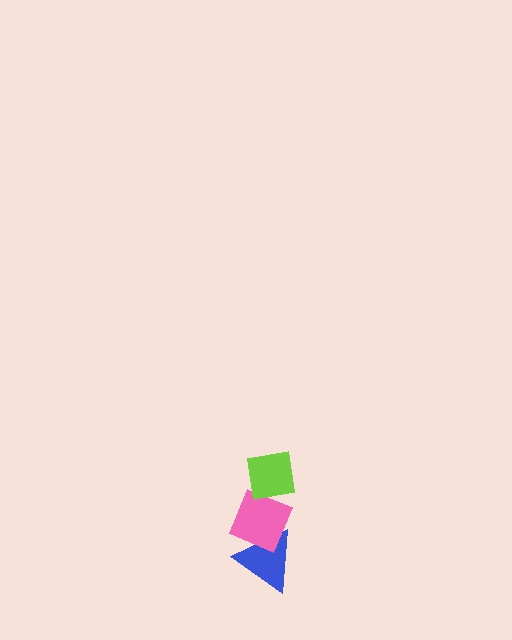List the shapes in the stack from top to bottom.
From top to bottom: the lime square, the pink diamond, the blue triangle.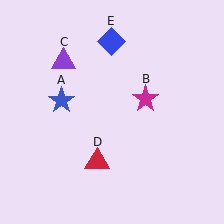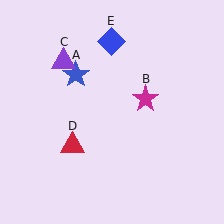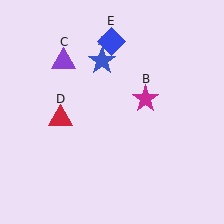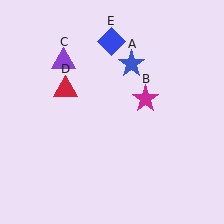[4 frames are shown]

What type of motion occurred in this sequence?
The blue star (object A), red triangle (object D) rotated clockwise around the center of the scene.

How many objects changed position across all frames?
2 objects changed position: blue star (object A), red triangle (object D).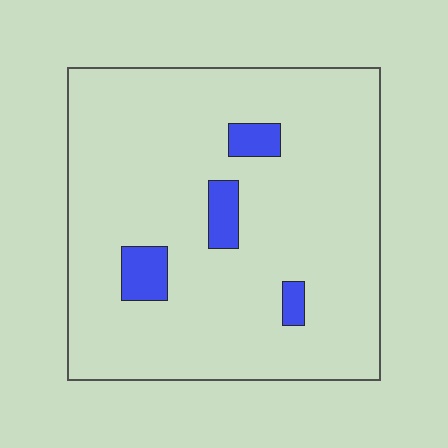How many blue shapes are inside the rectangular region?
4.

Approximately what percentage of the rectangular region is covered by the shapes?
Approximately 10%.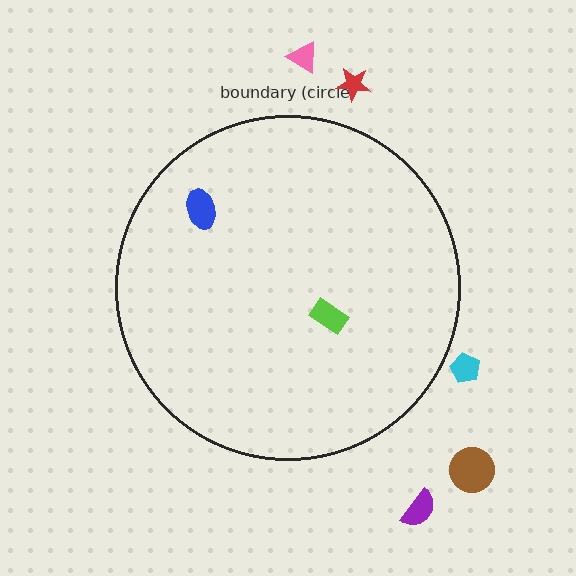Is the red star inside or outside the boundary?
Outside.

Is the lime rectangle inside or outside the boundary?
Inside.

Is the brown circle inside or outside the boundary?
Outside.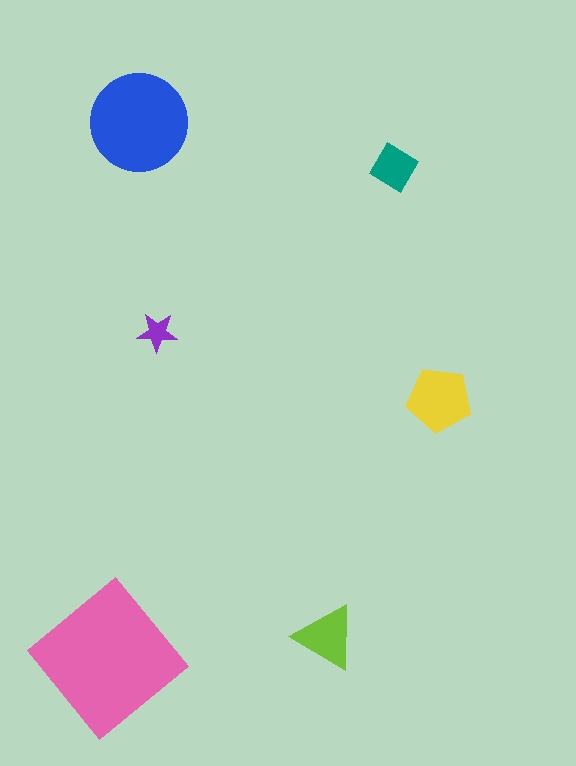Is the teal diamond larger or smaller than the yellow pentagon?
Smaller.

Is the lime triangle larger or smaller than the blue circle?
Smaller.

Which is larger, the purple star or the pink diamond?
The pink diamond.